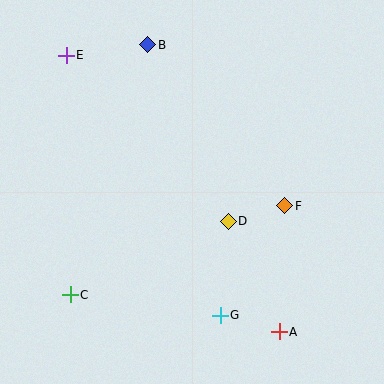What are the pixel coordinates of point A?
Point A is at (279, 332).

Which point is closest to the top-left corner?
Point E is closest to the top-left corner.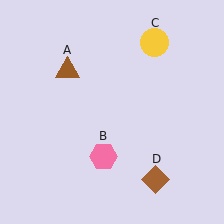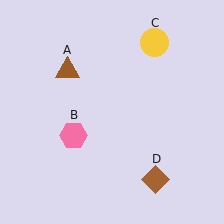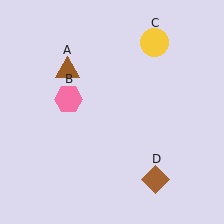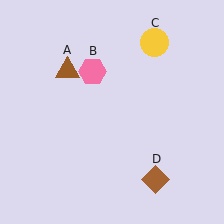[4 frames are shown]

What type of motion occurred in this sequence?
The pink hexagon (object B) rotated clockwise around the center of the scene.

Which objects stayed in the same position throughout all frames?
Brown triangle (object A) and yellow circle (object C) and brown diamond (object D) remained stationary.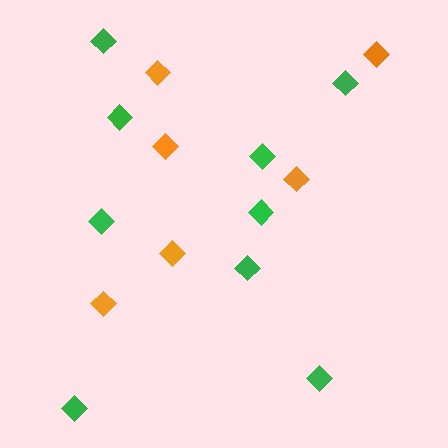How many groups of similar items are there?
There are 2 groups: one group of orange diamonds (6) and one group of green diamonds (9).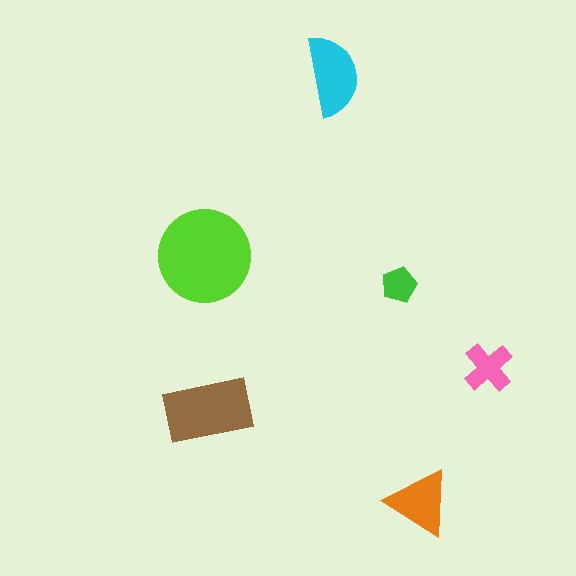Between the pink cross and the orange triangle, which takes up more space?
The orange triangle.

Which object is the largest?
The lime circle.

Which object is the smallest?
The green pentagon.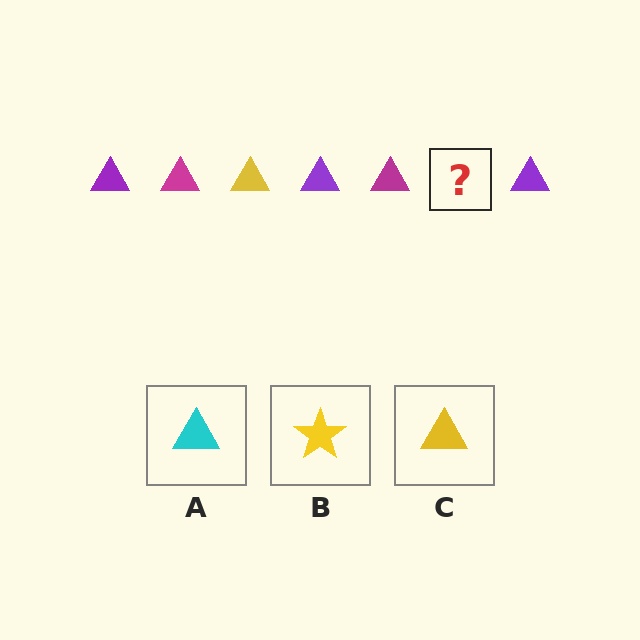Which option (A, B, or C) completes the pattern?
C.